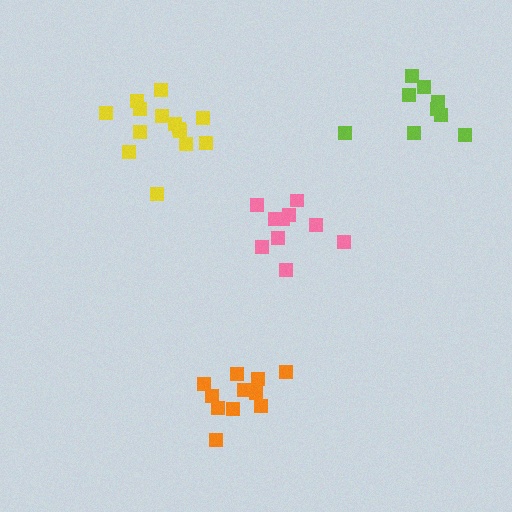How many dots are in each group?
Group 1: 9 dots, Group 2: 14 dots, Group 3: 11 dots, Group 4: 10 dots (44 total).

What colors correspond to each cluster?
The clusters are colored: lime, yellow, orange, pink.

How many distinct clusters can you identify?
There are 4 distinct clusters.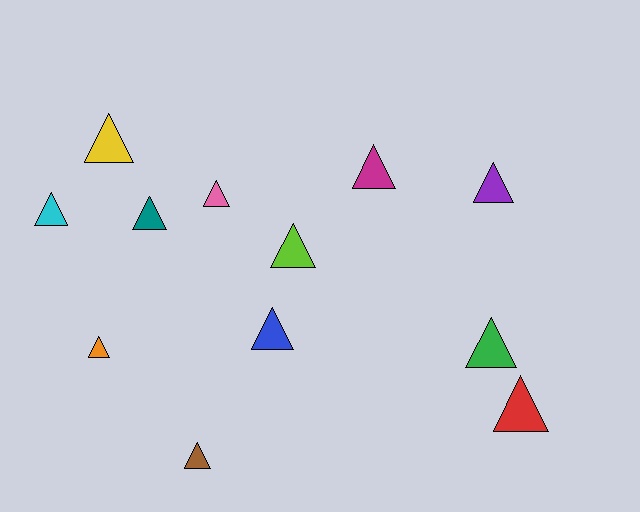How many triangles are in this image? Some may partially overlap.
There are 12 triangles.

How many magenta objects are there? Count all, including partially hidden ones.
There is 1 magenta object.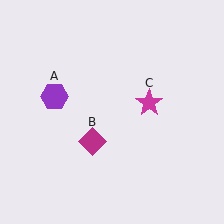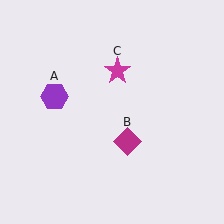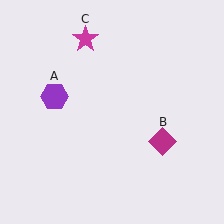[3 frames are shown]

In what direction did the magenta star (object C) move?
The magenta star (object C) moved up and to the left.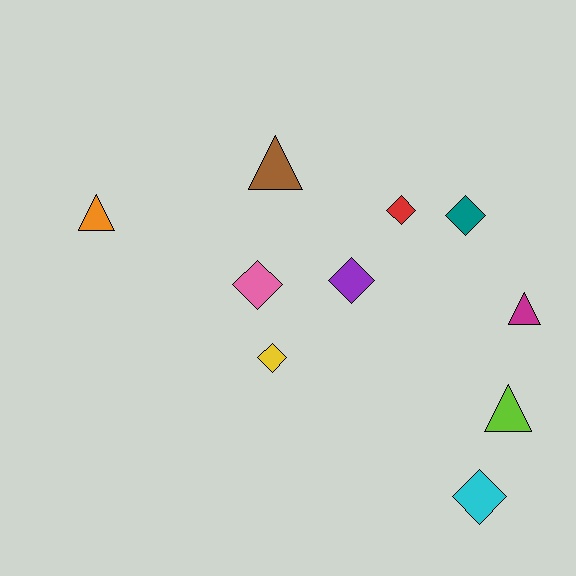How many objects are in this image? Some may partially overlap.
There are 10 objects.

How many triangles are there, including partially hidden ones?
There are 4 triangles.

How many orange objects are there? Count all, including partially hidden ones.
There is 1 orange object.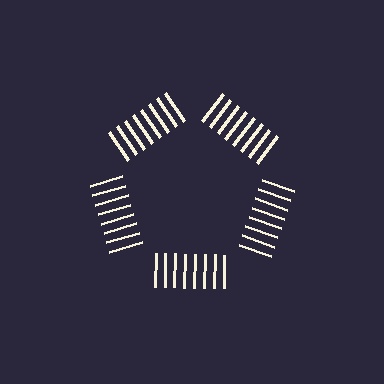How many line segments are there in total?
40 — 8 along each of the 5 edges.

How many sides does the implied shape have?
5 sides — the line-ends trace a pentagon.